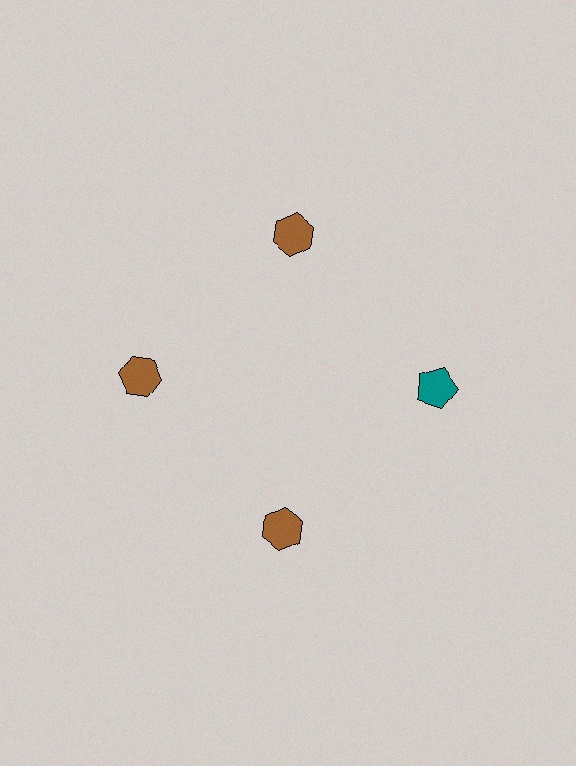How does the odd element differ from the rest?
It differs in both color (teal instead of brown) and shape (pentagon instead of hexagon).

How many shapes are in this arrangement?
There are 4 shapes arranged in a ring pattern.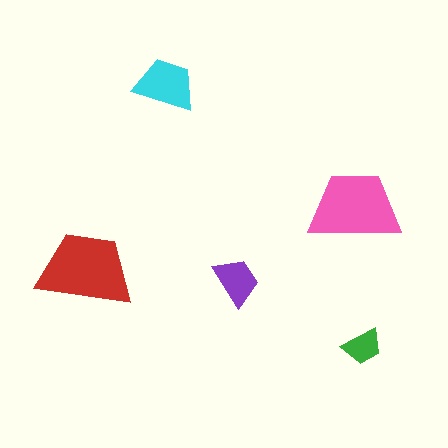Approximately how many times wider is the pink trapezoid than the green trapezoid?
About 2.5 times wider.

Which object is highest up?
The cyan trapezoid is topmost.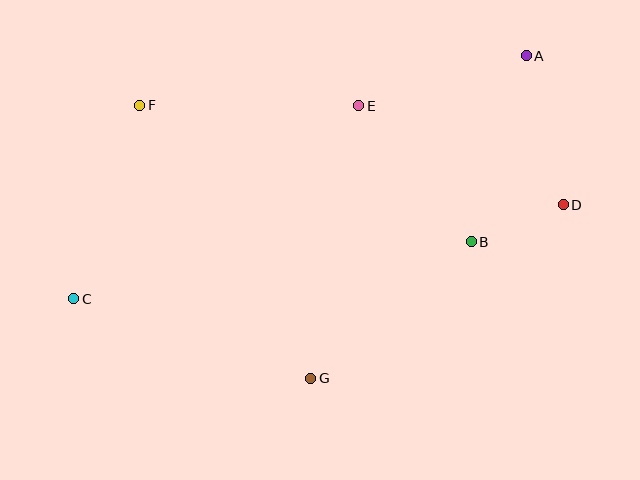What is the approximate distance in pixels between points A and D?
The distance between A and D is approximately 154 pixels.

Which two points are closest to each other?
Points B and D are closest to each other.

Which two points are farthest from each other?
Points A and C are farthest from each other.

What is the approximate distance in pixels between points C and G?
The distance between C and G is approximately 251 pixels.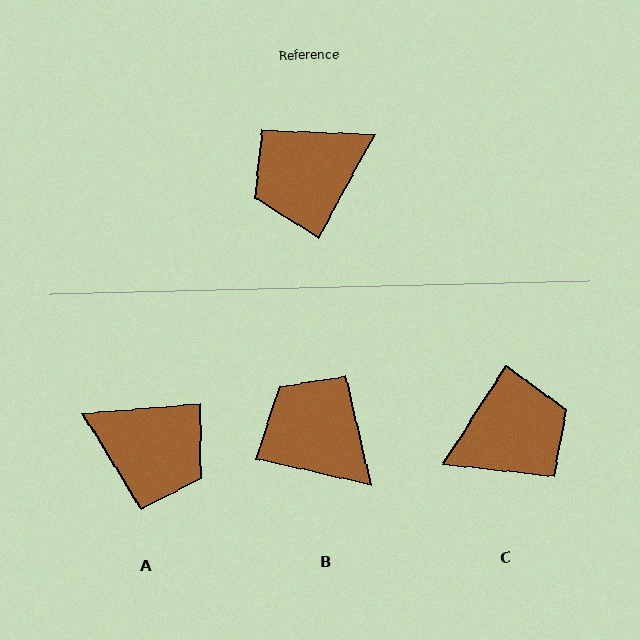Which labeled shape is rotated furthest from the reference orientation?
C, about 176 degrees away.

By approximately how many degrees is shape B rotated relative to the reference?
Approximately 75 degrees clockwise.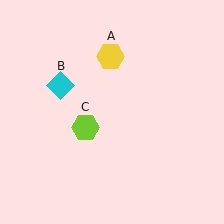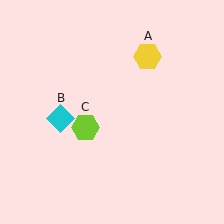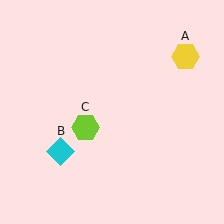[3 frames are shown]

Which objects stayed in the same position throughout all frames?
Lime hexagon (object C) remained stationary.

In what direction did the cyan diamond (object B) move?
The cyan diamond (object B) moved down.